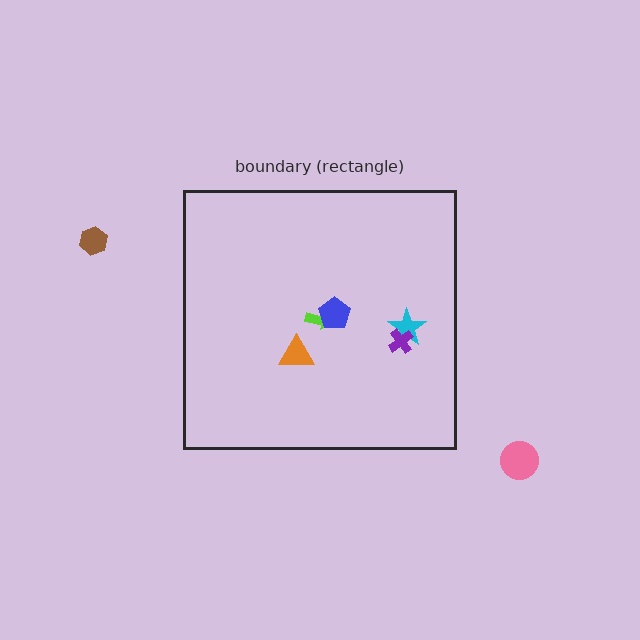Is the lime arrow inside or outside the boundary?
Inside.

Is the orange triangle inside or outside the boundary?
Inside.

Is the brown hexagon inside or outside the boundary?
Outside.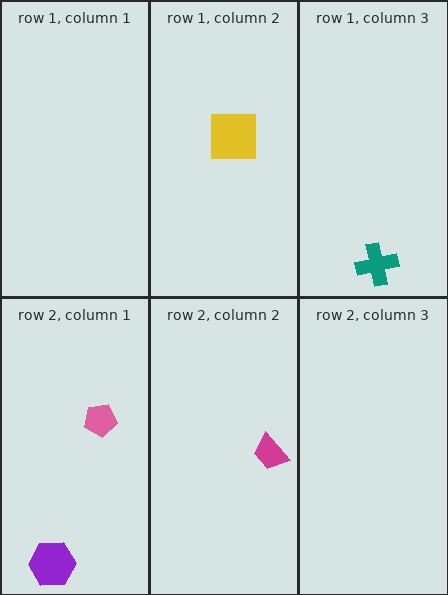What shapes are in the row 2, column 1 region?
The purple hexagon, the pink pentagon.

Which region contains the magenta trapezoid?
The row 2, column 2 region.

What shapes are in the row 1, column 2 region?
The yellow square.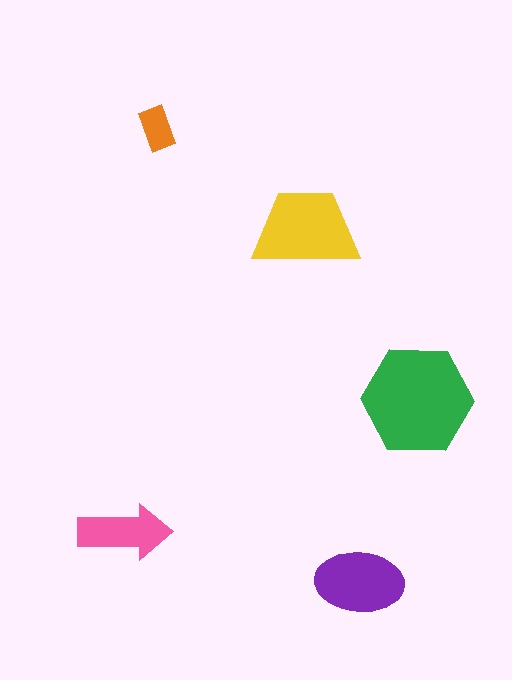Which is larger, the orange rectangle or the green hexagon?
The green hexagon.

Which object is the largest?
The green hexagon.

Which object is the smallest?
The orange rectangle.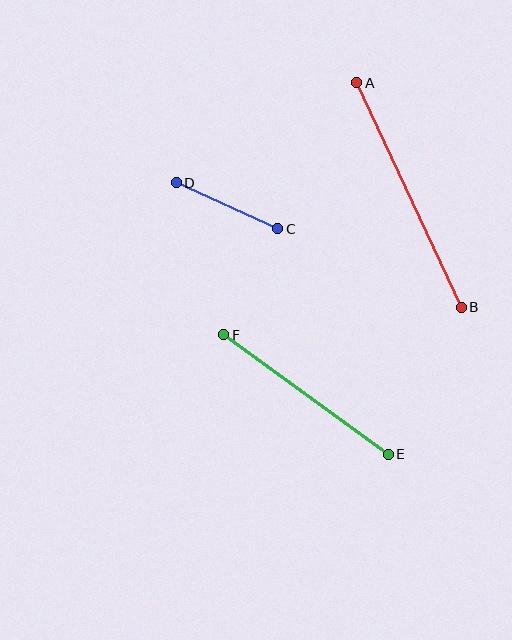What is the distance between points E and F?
The distance is approximately 203 pixels.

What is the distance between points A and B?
The distance is approximately 248 pixels.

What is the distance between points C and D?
The distance is approximately 111 pixels.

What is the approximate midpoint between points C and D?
The midpoint is at approximately (227, 206) pixels.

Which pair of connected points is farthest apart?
Points A and B are farthest apart.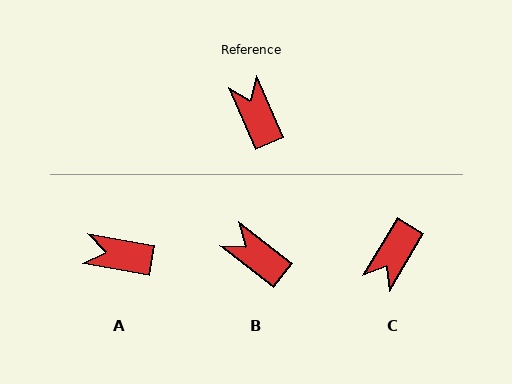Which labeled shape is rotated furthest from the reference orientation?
C, about 126 degrees away.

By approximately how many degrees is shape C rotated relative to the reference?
Approximately 126 degrees counter-clockwise.